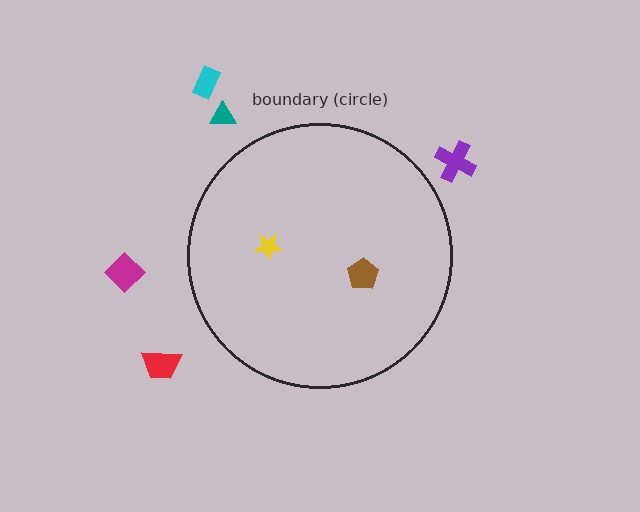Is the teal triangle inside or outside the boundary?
Outside.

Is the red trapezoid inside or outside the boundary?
Outside.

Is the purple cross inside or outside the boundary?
Outside.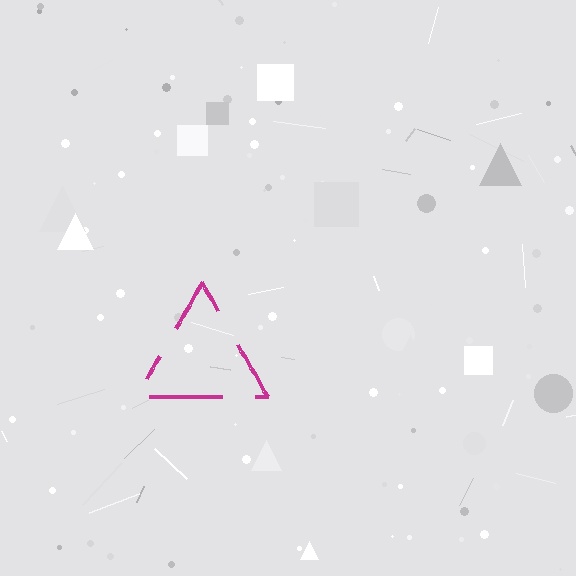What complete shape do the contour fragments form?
The contour fragments form a triangle.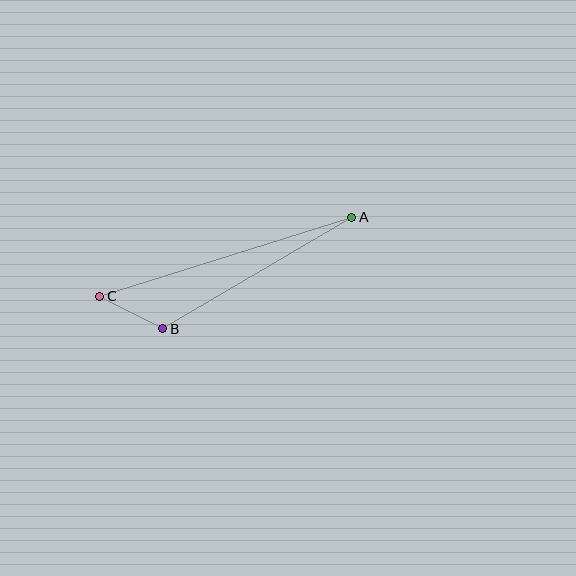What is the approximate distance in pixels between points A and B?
The distance between A and B is approximately 220 pixels.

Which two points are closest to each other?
Points B and C are closest to each other.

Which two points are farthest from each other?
Points A and C are farthest from each other.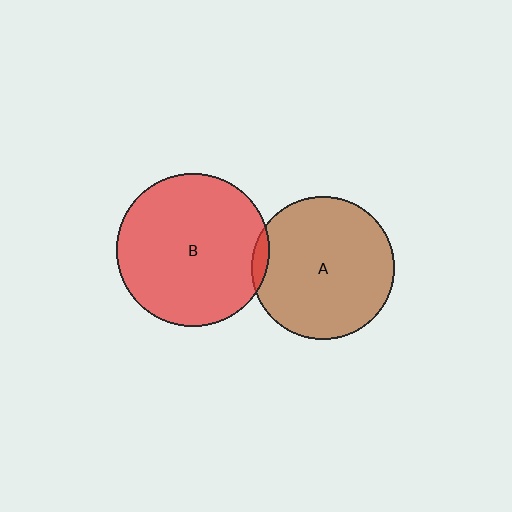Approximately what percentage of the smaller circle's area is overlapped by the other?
Approximately 5%.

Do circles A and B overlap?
Yes.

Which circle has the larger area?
Circle B (red).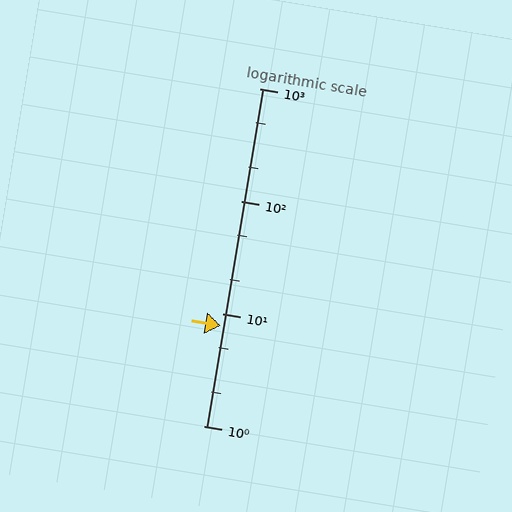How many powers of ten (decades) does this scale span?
The scale spans 3 decades, from 1 to 1000.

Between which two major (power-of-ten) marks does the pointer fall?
The pointer is between 1 and 10.